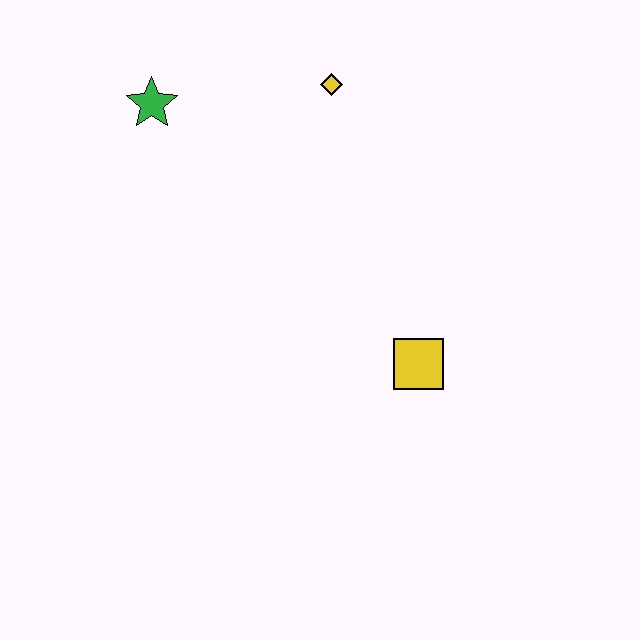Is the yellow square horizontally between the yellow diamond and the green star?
No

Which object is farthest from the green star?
The yellow square is farthest from the green star.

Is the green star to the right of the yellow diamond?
No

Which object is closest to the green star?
The yellow diamond is closest to the green star.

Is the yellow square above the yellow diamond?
No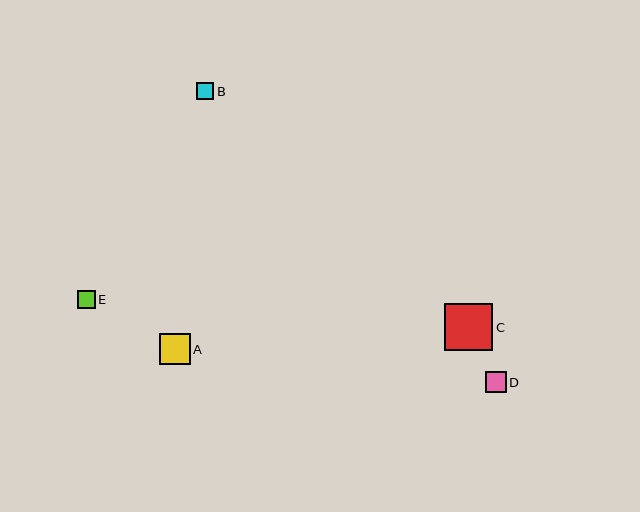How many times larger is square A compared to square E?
Square A is approximately 1.8 times the size of square E.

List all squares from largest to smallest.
From largest to smallest: C, A, D, E, B.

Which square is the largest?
Square C is the largest with a size of approximately 48 pixels.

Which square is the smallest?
Square B is the smallest with a size of approximately 17 pixels.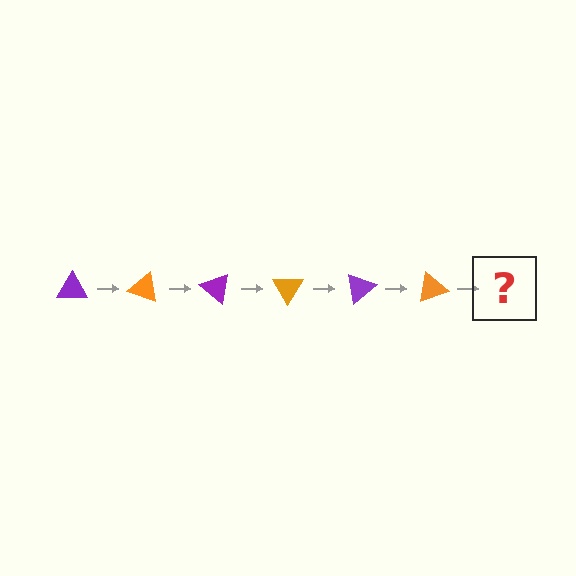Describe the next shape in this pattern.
It should be a purple triangle, rotated 120 degrees from the start.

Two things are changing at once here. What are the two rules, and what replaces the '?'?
The two rules are that it rotates 20 degrees each step and the color cycles through purple and orange. The '?' should be a purple triangle, rotated 120 degrees from the start.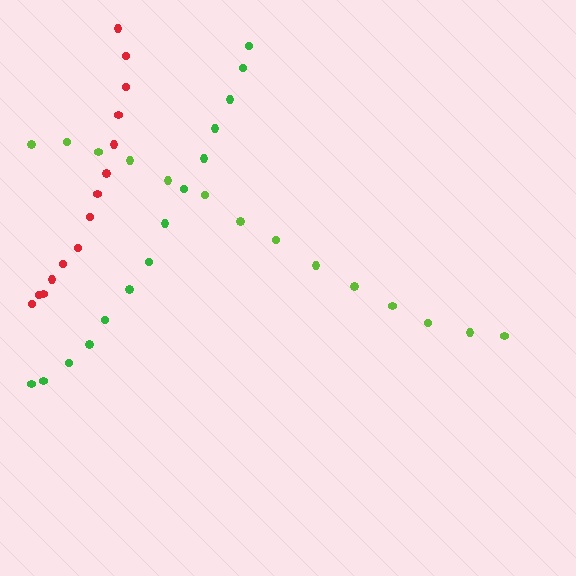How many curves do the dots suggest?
There are 3 distinct paths.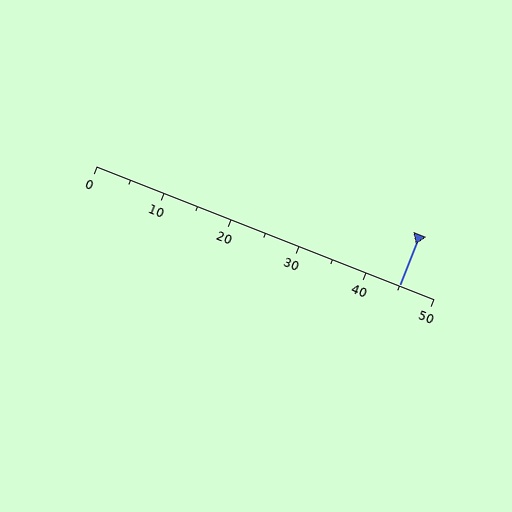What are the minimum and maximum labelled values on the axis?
The axis runs from 0 to 50.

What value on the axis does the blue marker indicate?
The marker indicates approximately 45.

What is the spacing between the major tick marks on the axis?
The major ticks are spaced 10 apart.